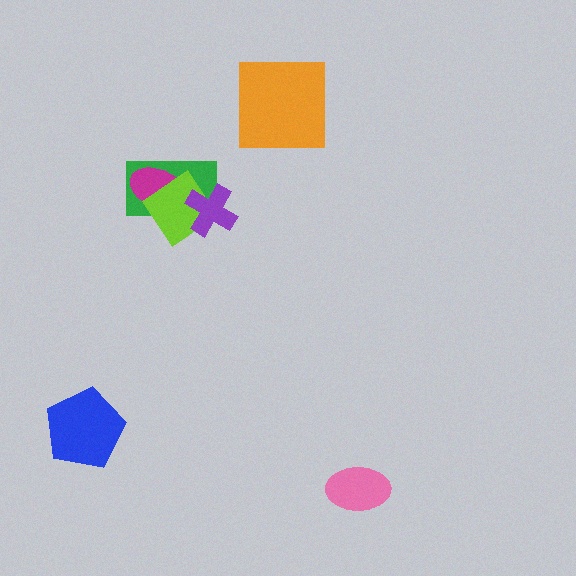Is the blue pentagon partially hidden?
No, no other shape covers it.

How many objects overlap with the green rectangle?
3 objects overlap with the green rectangle.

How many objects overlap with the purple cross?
2 objects overlap with the purple cross.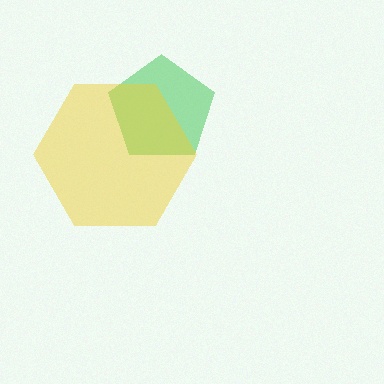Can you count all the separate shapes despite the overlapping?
Yes, there are 2 separate shapes.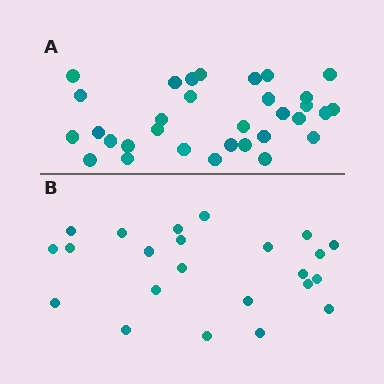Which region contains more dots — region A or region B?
Region A (the top region) has more dots.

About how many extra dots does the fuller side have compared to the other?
Region A has roughly 8 or so more dots than region B.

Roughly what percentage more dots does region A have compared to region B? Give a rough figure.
About 40% more.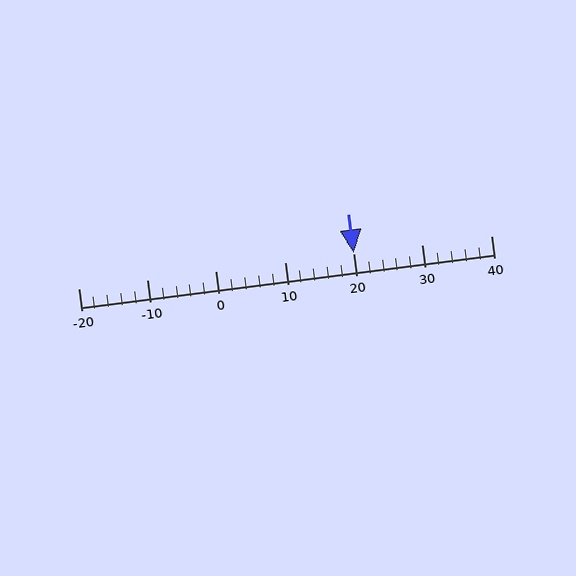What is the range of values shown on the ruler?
The ruler shows values from -20 to 40.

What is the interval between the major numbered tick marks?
The major tick marks are spaced 10 units apart.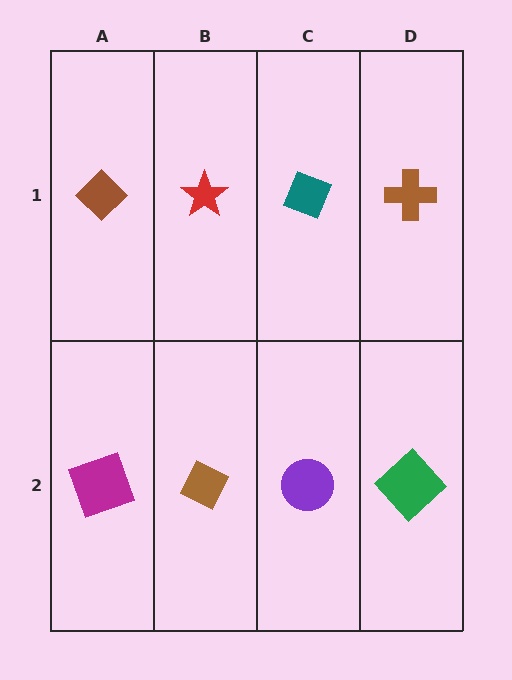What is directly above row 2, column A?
A brown diamond.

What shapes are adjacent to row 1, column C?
A purple circle (row 2, column C), a red star (row 1, column B), a brown cross (row 1, column D).